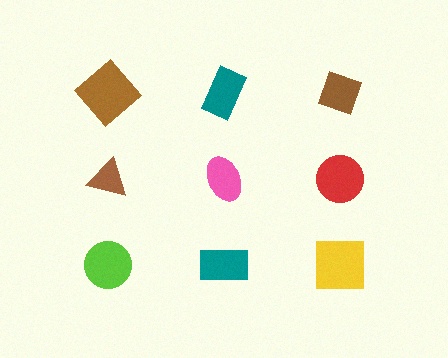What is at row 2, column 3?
A red circle.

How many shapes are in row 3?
3 shapes.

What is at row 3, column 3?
A yellow square.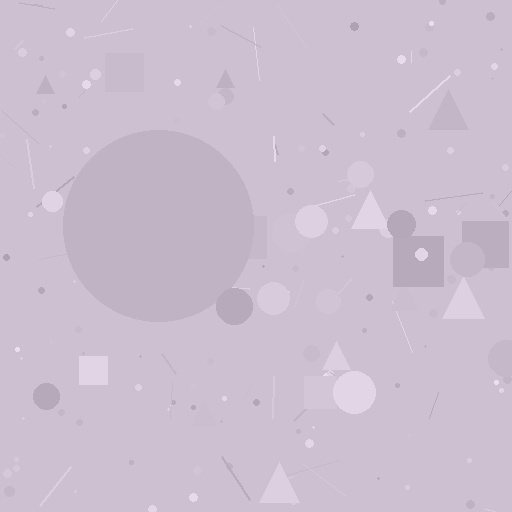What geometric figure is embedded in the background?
A circle is embedded in the background.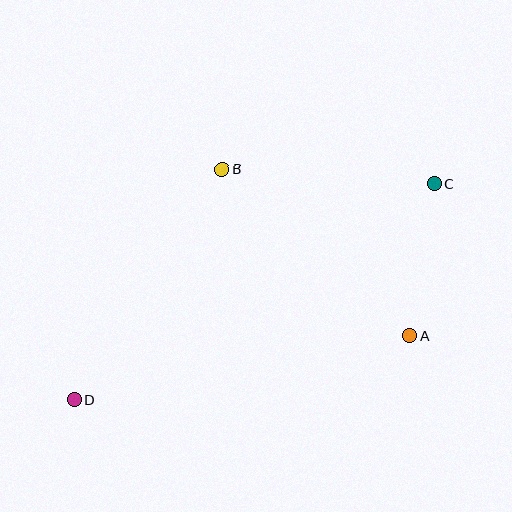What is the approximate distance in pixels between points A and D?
The distance between A and D is approximately 341 pixels.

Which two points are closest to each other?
Points A and C are closest to each other.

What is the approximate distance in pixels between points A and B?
The distance between A and B is approximately 251 pixels.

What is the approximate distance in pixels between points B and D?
The distance between B and D is approximately 274 pixels.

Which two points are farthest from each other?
Points C and D are farthest from each other.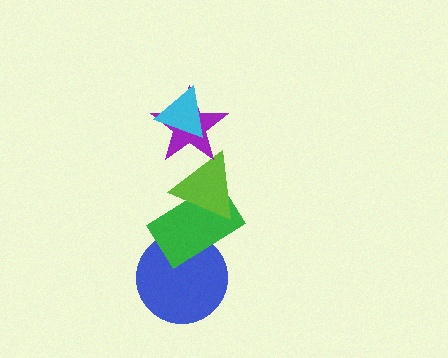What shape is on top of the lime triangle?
The purple star is on top of the lime triangle.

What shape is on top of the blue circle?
The green rectangle is on top of the blue circle.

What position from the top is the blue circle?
The blue circle is 5th from the top.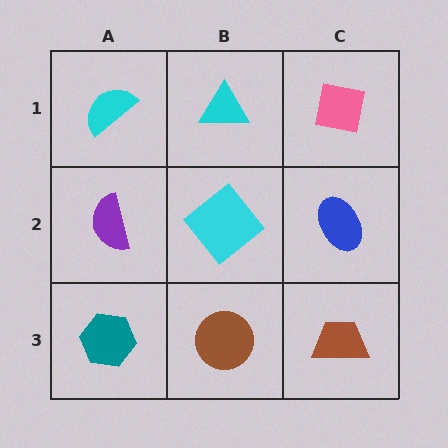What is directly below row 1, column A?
A purple semicircle.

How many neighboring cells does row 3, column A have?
2.